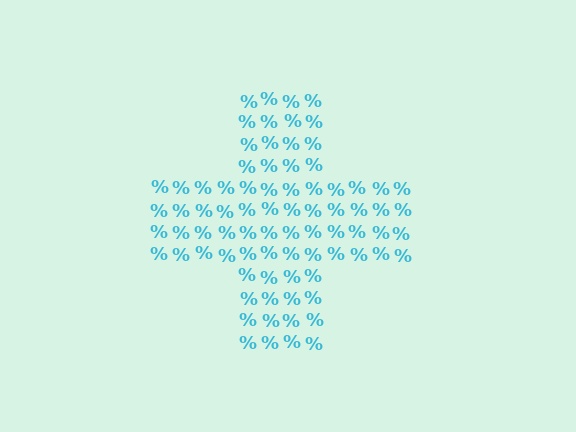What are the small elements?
The small elements are percent signs.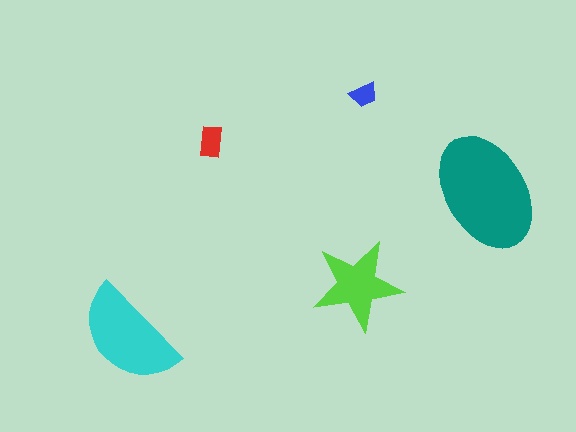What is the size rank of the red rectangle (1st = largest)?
4th.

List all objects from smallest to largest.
The blue trapezoid, the red rectangle, the lime star, the cyan semicircle, the teal ellipse.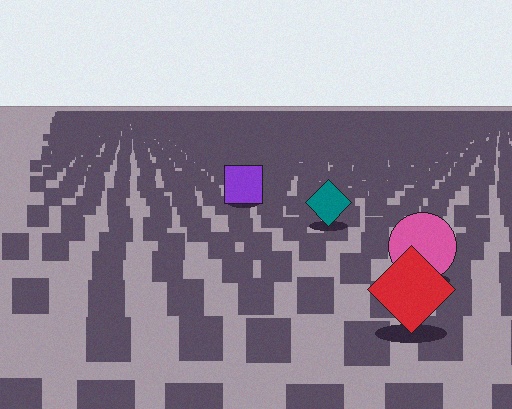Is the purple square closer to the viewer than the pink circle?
No. The pink circle is closer — you can tell from the texture gradient: the ground texture is coarser near it.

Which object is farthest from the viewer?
The purple square is farthest from the viewer. It appears smaller and the ground texture around it is denser.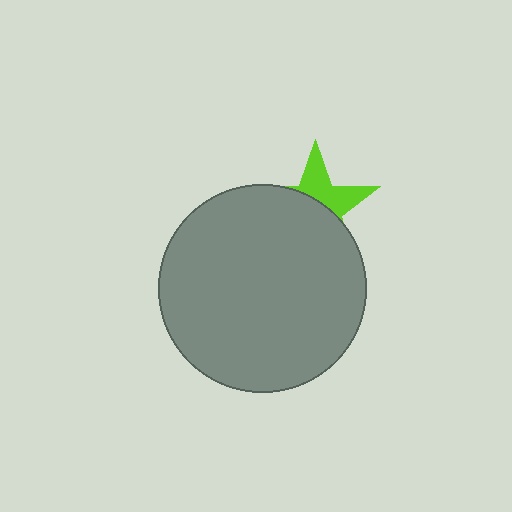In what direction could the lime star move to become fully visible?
The lime star could move up. That would shift it out from behind the gray circle entirely.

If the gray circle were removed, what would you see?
You would see the complete lime star.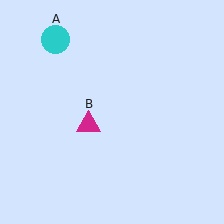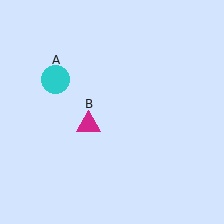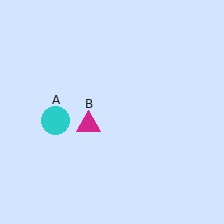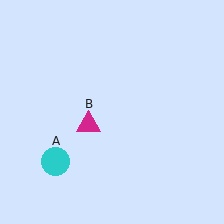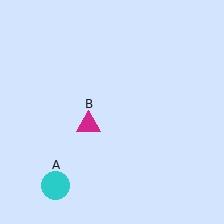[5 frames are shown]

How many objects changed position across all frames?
1 object changed position: cyan circle (object A).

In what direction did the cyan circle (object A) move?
The cyan circle (object A) moved down.